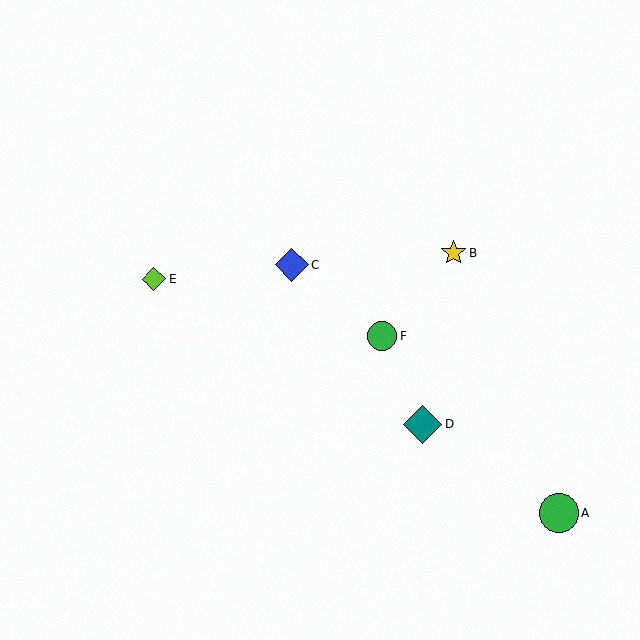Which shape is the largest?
The green circle (labeled A) is the largest.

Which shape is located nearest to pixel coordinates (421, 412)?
The teal diamond (labeled D) at (423, 424) is nearest to that location.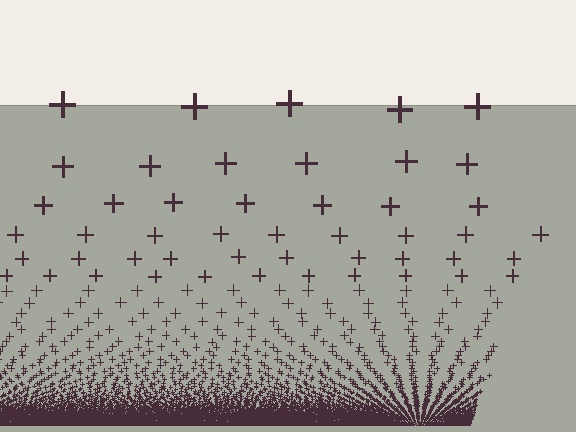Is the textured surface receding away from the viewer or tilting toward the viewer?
The surface appears to tilt toward the viewer. Texture elements get larger and sparser toward the top.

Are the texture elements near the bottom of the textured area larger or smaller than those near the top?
Smaller. The gradient is inverted — elements near the bottom are smaller and denser.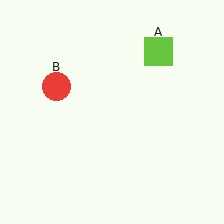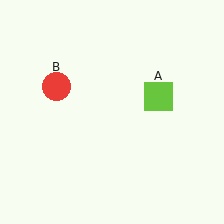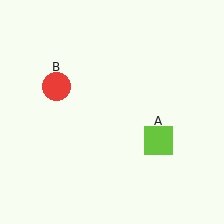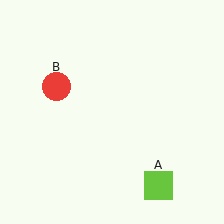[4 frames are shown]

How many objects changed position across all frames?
1 object changed position: lime square (object A).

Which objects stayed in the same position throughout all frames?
Red circle (object B) remained stationary.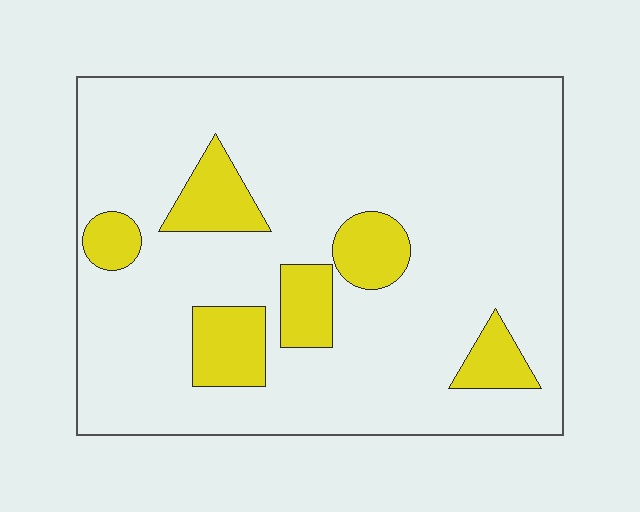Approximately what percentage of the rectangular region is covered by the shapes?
Approximately 15%.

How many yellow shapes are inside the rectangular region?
6.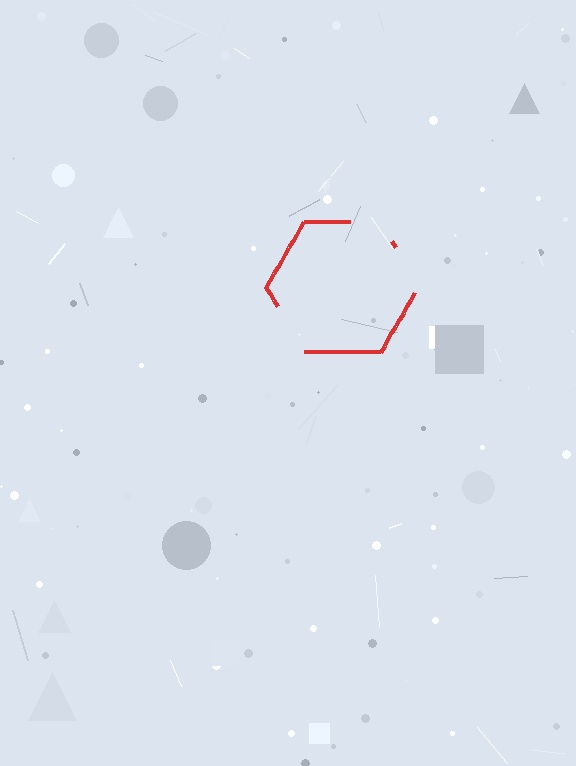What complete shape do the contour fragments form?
The contour fragments form a hexagon.